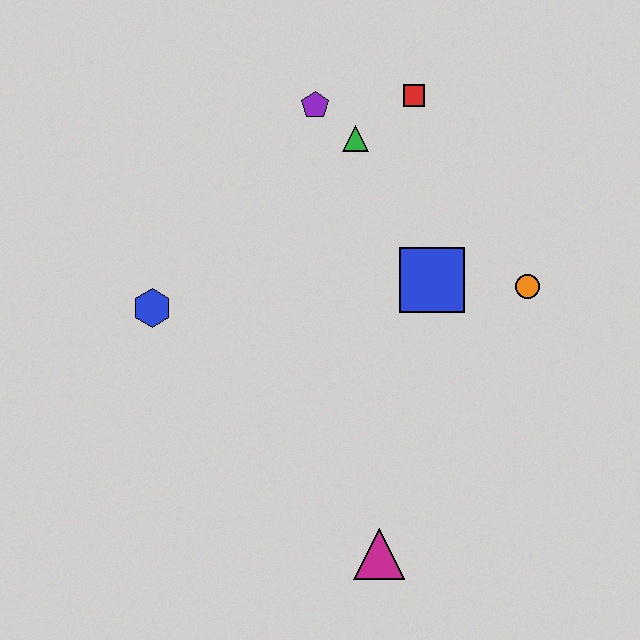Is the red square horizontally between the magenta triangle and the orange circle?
Yes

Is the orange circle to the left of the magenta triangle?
No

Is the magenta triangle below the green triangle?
Yes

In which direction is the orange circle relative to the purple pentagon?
The orange circle is to the right of the purple pentagon.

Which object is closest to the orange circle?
The blue square is closest to the orange circle.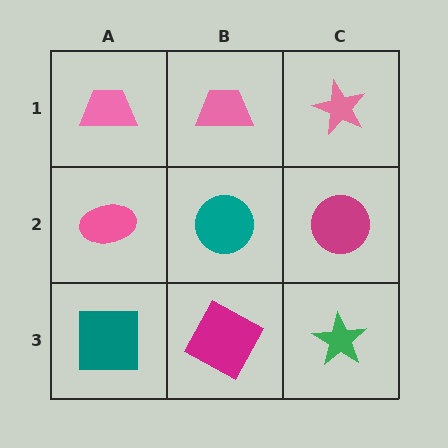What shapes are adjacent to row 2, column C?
A pink star (row 1, column C), a green star (row 3, column C), a teal circle (row 2, column B).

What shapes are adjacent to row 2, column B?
A pink trapezoid (row 1, column B), a magenta square (row 3, column B), a pink ellipse (row 2, column A), a magenta circle (row 2, column C).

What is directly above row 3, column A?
A pink ellipse.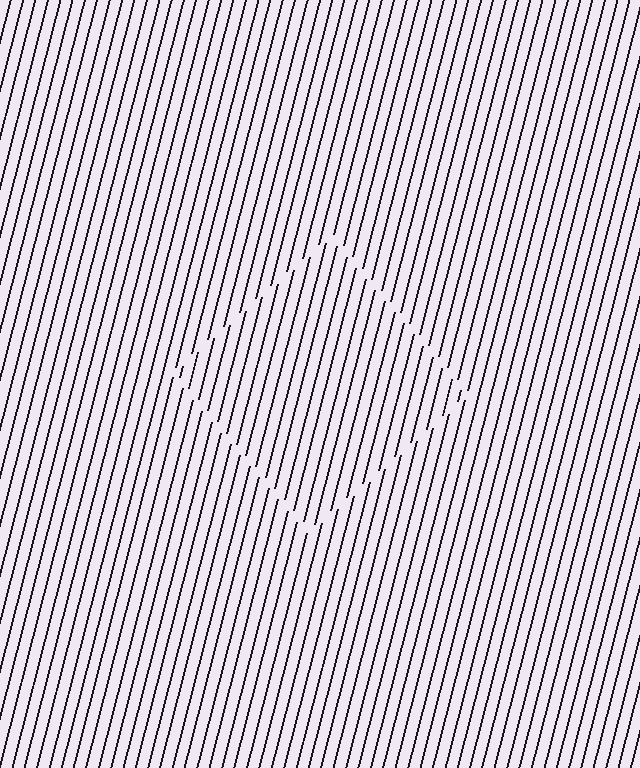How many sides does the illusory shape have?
4 sides — the line-ends trace a square.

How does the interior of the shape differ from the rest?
The interior of the shape contains the same grating, shifted by half a period — the contour is defined by the phase discontinuity where line-ends from the inner and outer gratings abut.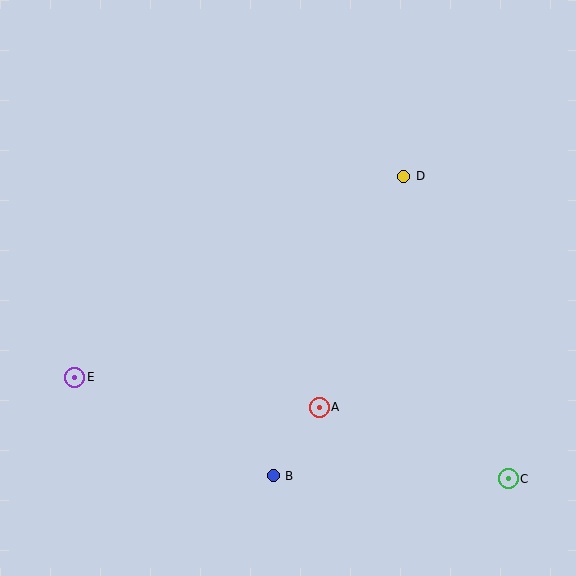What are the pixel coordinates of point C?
Point C is at (508, 479).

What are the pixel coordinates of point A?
Point A is at (319, 407).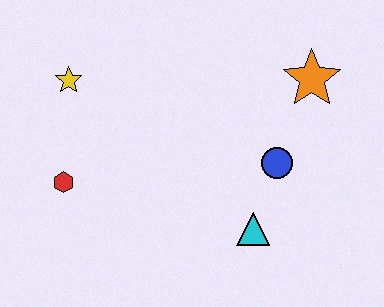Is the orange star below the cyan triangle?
No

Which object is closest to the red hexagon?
The yellow star is closest to the red hexagon.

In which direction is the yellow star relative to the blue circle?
The yellow star is to the left of the blue circle.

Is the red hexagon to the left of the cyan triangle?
Yes